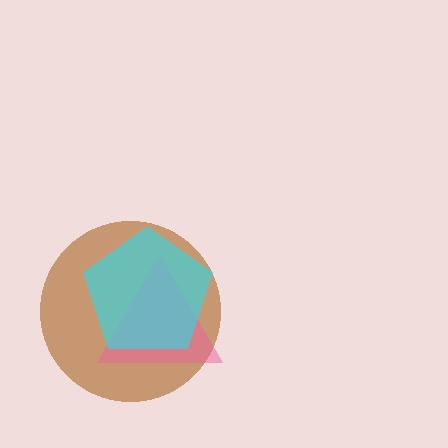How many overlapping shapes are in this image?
There are 3 overlapping shapes in the image.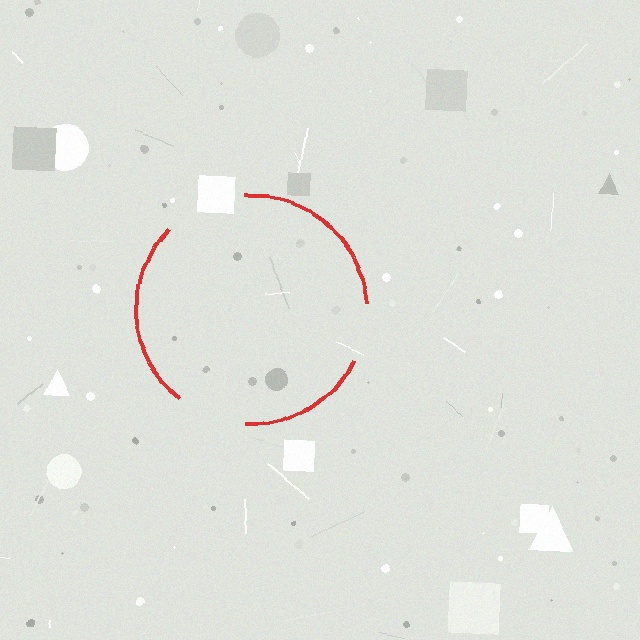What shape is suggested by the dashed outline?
The dashed outline suggests a circle.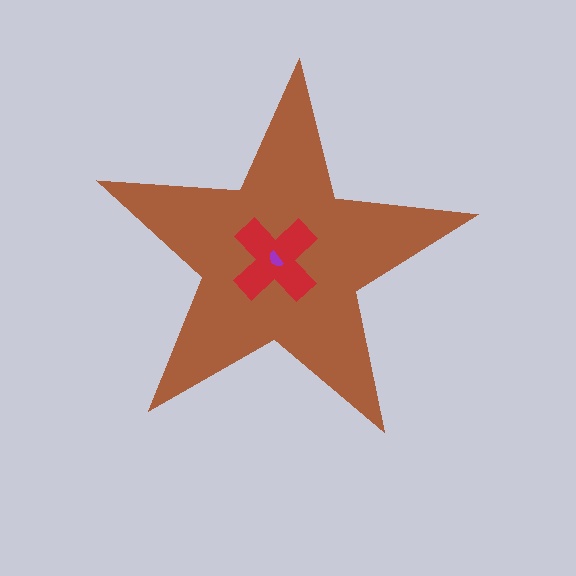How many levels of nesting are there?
3.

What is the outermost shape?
The brown star.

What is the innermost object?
The purple semicircle.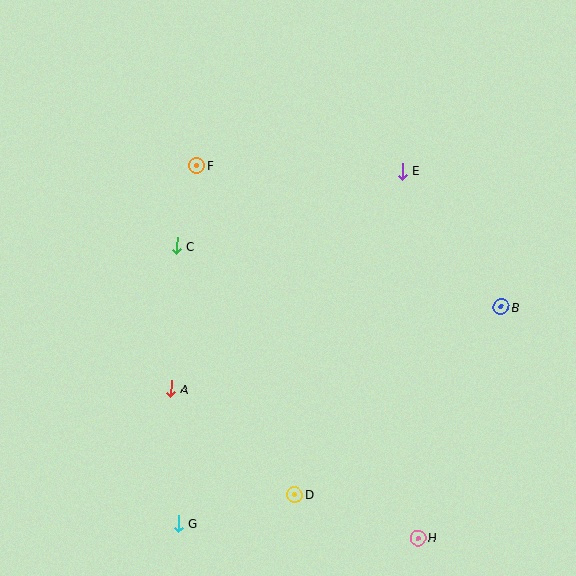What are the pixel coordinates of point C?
Point C is at (176, 246).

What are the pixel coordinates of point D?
Point D is at (295, 495).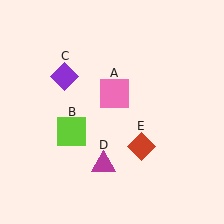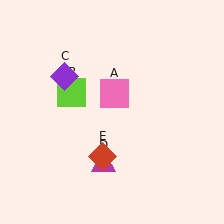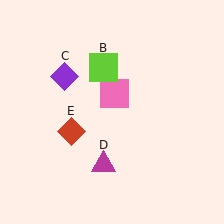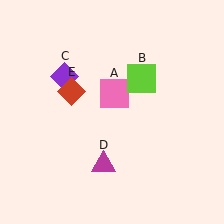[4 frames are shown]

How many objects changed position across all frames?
2 objects changed position: lime square (object B), red diamond (object E).